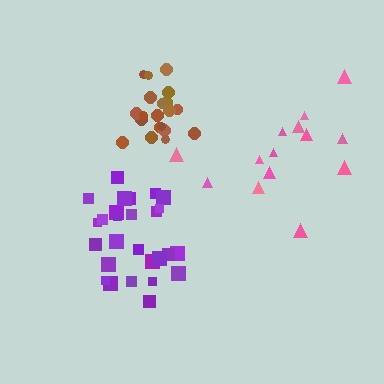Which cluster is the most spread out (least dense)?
Pink.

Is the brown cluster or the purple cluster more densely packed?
Brown.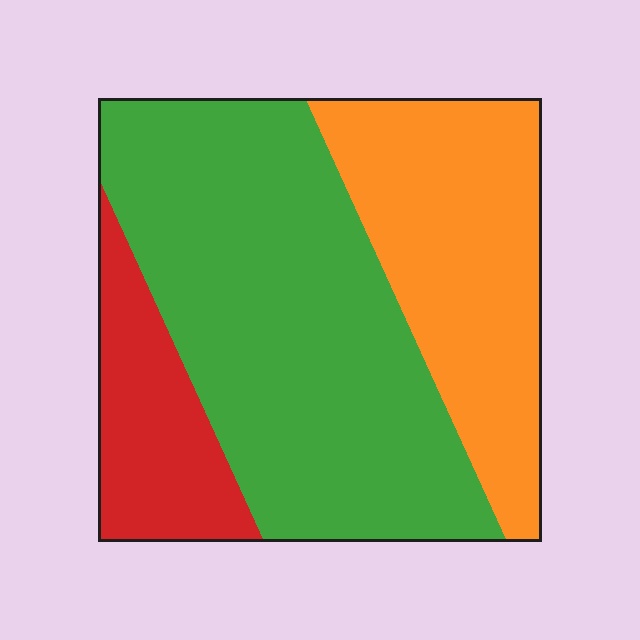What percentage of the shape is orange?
Orange takes up about one third (1/3) of the shape.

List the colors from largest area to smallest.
From largest to smallest: green, orange, red.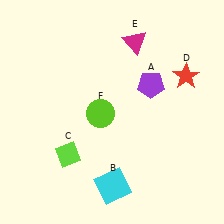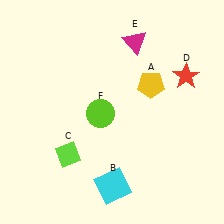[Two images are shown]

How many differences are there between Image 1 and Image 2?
There is 1 difference between the two images.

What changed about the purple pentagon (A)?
In Image 1, A is purple. In Image 2, it changed to yellow.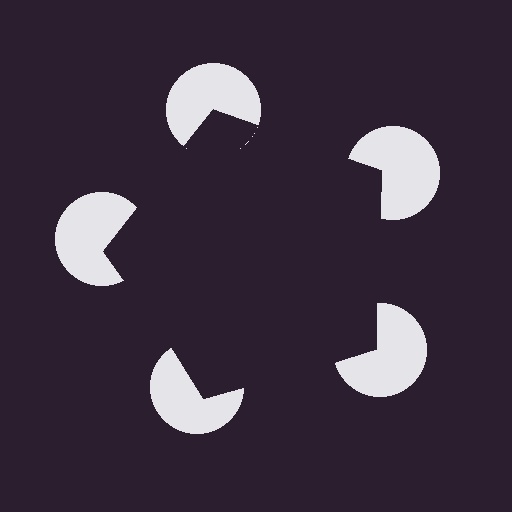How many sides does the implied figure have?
5 sides.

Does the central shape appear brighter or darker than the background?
It typically appears slightly darker than the background, even though no actual brightness change is drawn.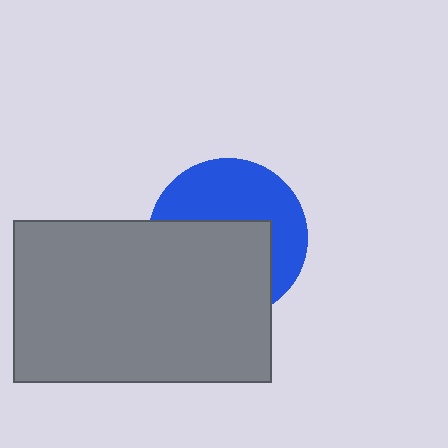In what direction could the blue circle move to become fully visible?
The blue circle could move up. That would shift it out from behind the gray rectangle entirely.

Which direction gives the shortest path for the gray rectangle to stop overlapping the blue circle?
Moving down gives the shortest separation.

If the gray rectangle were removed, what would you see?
You would see the complete blue circle.